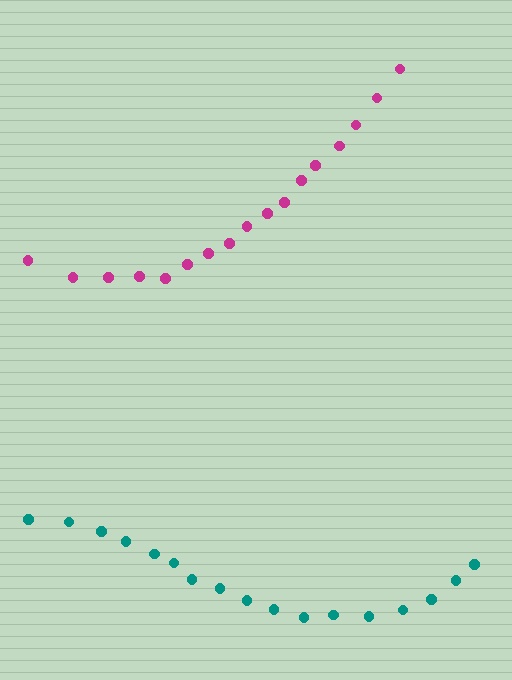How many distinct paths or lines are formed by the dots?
There are 2 distinct paths.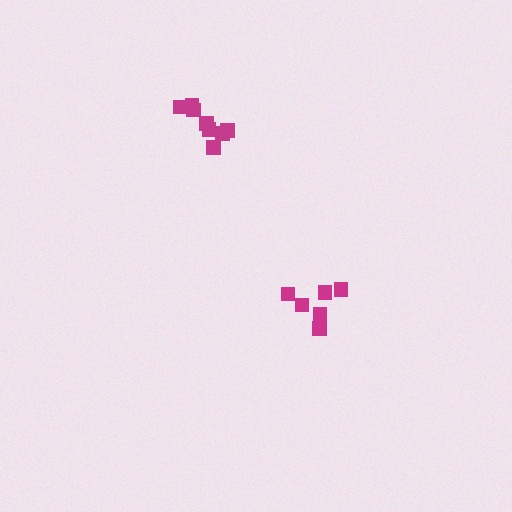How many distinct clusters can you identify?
There are 2 distinct clusters.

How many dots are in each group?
Group 1: 8 dots, Group 2: 6 dots (14 total).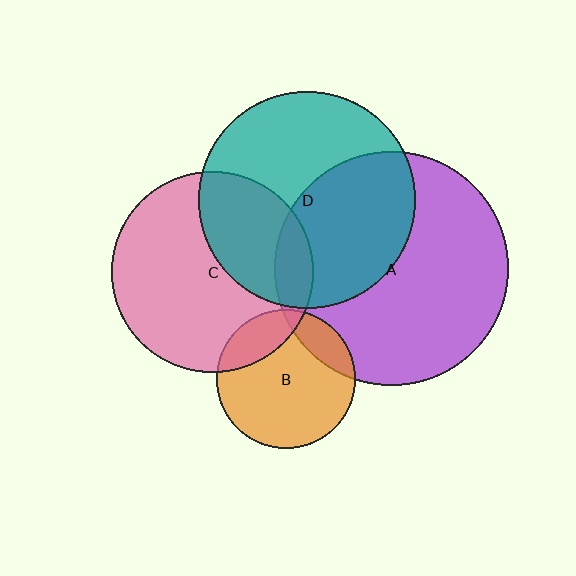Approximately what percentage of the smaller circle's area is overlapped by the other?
Approximately 10%.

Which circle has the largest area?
Circle A (purple).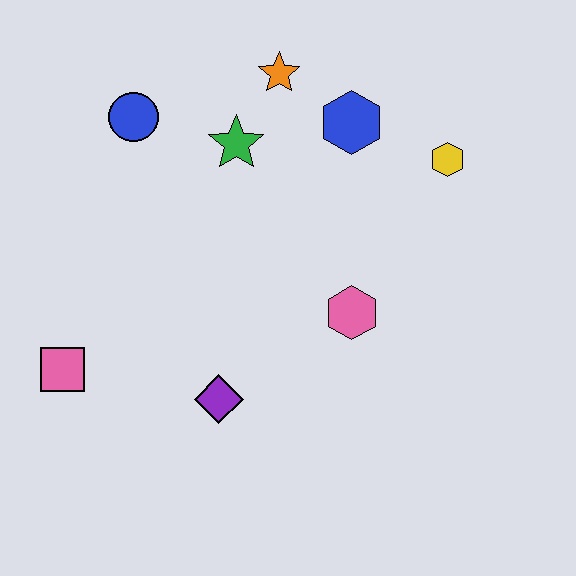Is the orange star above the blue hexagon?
Yes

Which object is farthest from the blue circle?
The yellow hexagon is farthest from the blue circle.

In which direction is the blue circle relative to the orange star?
The blue circle is to the left of the orange star.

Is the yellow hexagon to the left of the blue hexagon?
No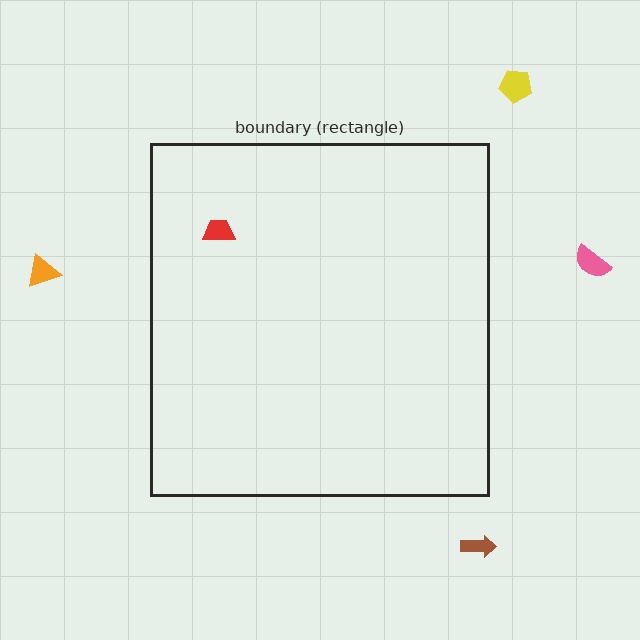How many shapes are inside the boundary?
1 inside, 4 outside.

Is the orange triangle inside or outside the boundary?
Outside.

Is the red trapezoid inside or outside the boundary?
Inside.